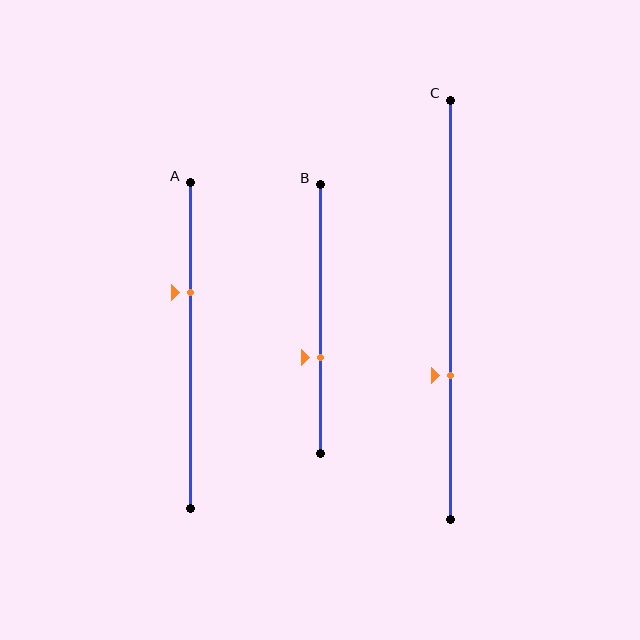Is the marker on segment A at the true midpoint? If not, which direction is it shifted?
No, the marker on segment A is shifted upward by about 16% of the segment length.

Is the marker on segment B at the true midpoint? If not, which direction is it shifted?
No, the marker on segment B is shifted downward by about 14% of the segment length.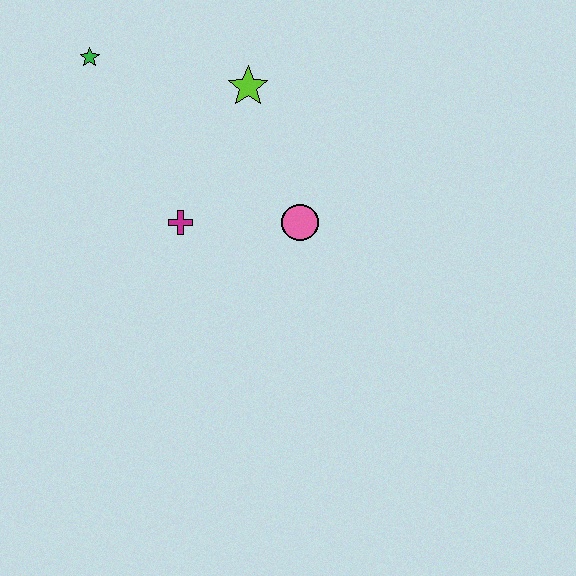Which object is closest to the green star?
The lime star is closest to the green star.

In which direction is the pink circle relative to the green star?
The pink circle is to the right of the green star.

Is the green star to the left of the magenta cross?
Yes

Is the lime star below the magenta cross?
No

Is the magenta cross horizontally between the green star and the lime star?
Yes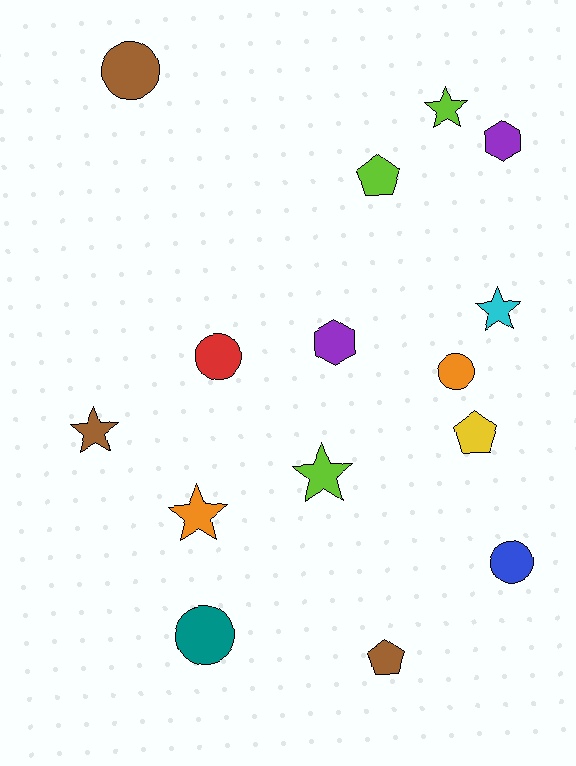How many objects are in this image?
There are 15 objects.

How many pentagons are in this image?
There are 3 pentagons.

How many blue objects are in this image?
There is 1 blue object.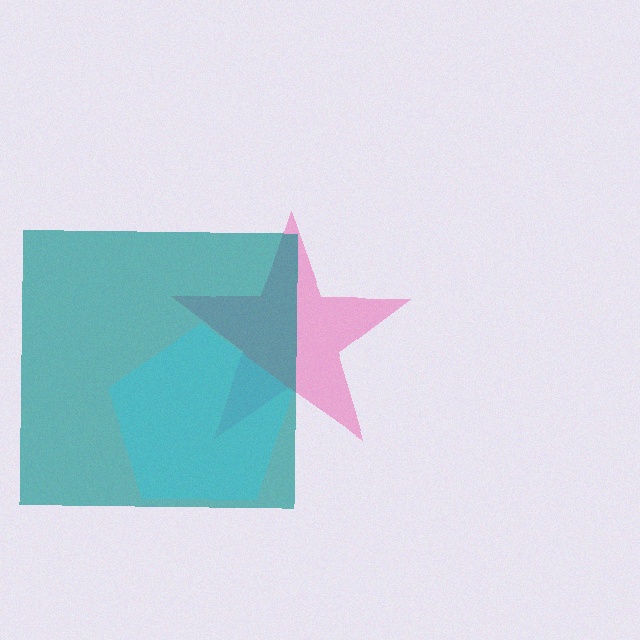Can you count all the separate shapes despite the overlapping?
Yes, there are 3 separate shapes.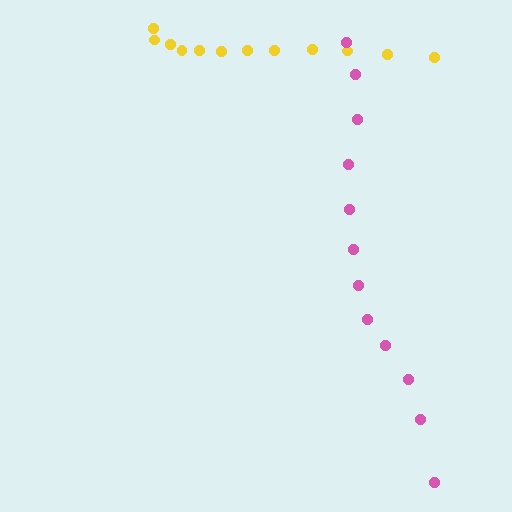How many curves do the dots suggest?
There are 2 distinct paths.